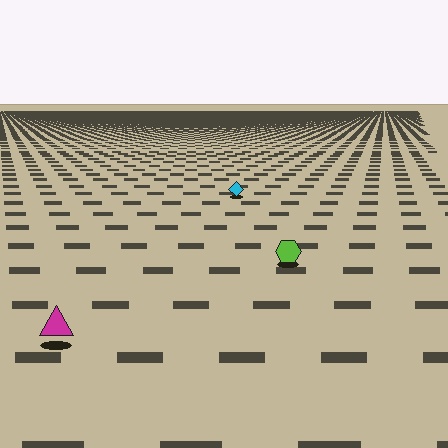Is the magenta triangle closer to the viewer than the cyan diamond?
Yes. The magenta triangle is closer — you can tell from the texture gradient: the ground texture is coarser near it.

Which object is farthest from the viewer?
The cyan diamond is farthest from the viewer. It appears smaller and the ground texture around it is denser.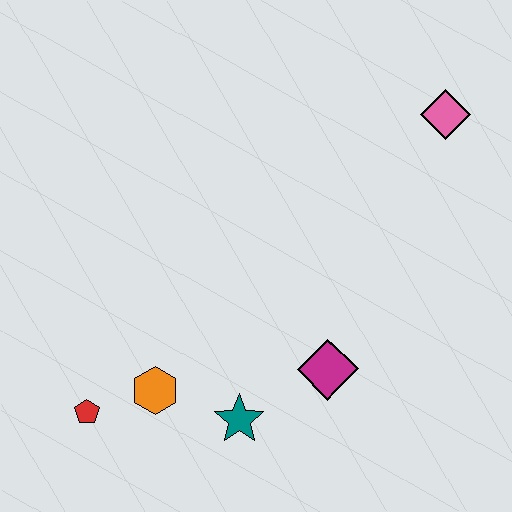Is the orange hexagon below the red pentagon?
No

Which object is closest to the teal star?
The orange hexagon is closest to the teal star.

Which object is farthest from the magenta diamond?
The pink diamond is farthest from the magenta diamond.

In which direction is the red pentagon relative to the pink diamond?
The red pentagon is to the left of the pink diamond.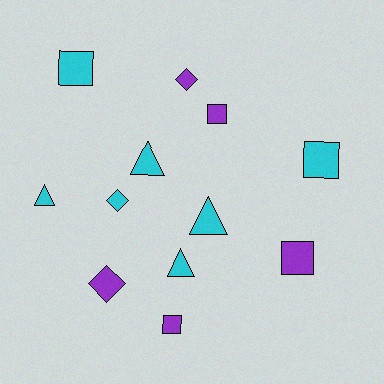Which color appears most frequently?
Cyan, with 7 objects.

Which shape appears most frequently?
Square, with 5 objects.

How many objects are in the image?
There are 12 objects.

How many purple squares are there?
There are 3 purple squares.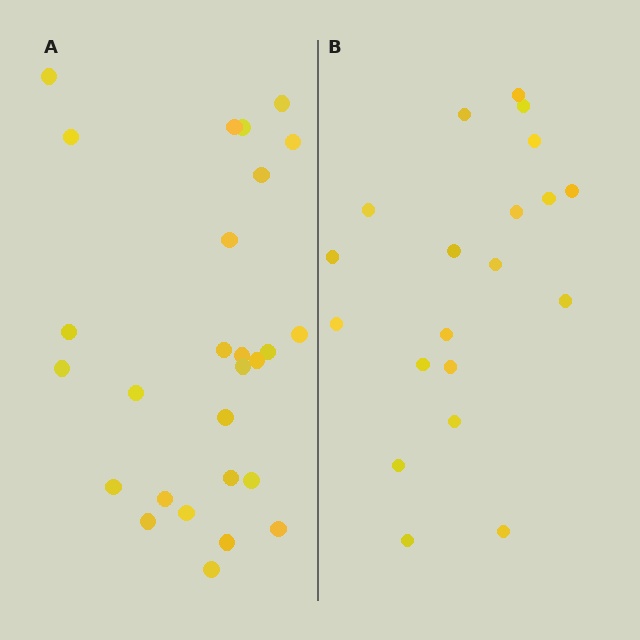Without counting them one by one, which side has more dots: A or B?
Region A (the left region) has more dots.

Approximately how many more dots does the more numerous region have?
Region A has roughly 8 or so more dots than region B.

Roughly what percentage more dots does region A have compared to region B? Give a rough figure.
About 35% more.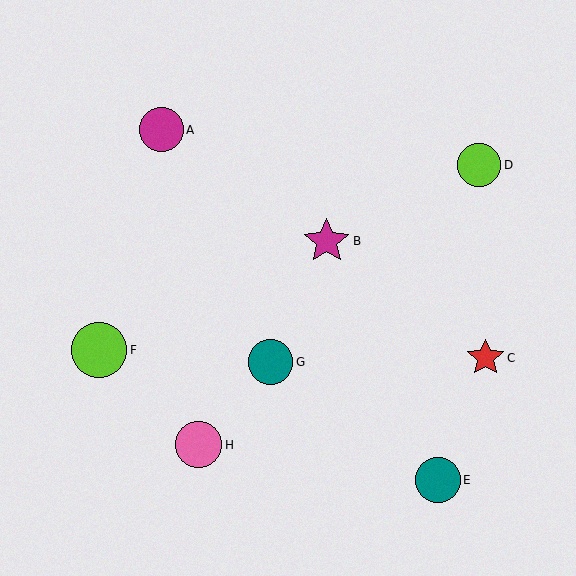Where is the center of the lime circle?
The center of the lime circle is at (479, 165).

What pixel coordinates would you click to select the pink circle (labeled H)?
Click at (199, 445) to select the pink circle H.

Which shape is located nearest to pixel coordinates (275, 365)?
The teal circle (labeled G) at (271, 362) is nearest to that location.